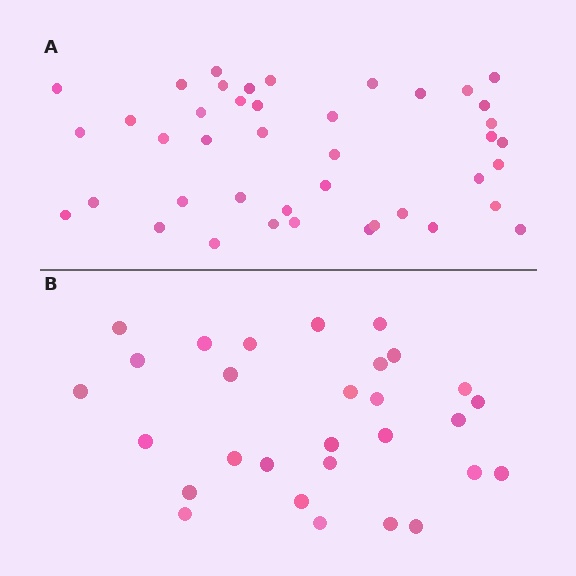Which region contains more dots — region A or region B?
Region A (the top region) has more dots.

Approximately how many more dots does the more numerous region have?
Region A has approximately 15 more dots than region B.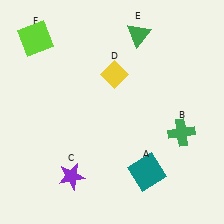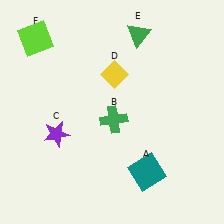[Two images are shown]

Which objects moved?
The objects that moved are: the green cross (B), the purple star (C).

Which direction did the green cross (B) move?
The green cross (B) moved left.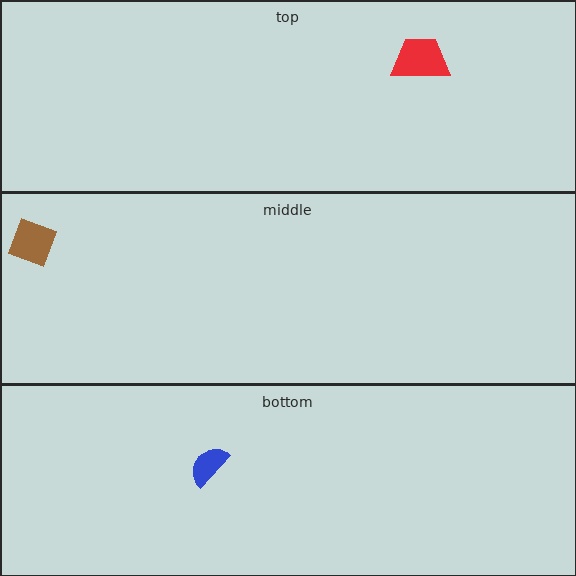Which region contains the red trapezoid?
The top region.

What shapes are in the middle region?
The brown diamond.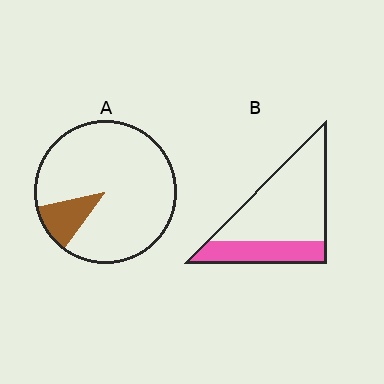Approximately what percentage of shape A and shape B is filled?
A is approximately 10% and B is approximately 30%.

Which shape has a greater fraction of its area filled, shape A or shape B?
Shape B.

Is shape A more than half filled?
No.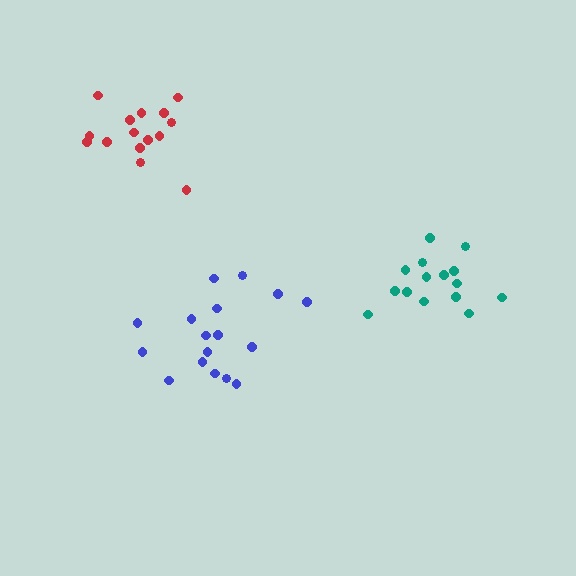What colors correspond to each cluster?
The clusters are colored: blue, red, teal.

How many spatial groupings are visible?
There are 3 spatial groupings.